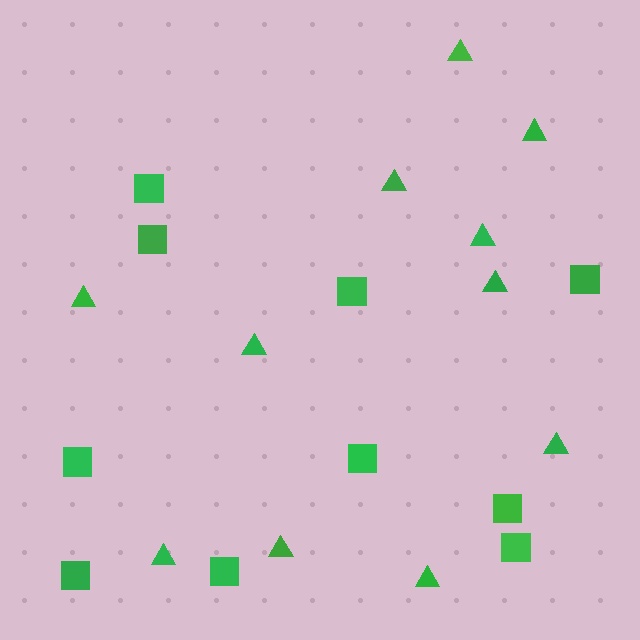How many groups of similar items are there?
There are 2 groups: one group of triangles (11) and one group of squares (10).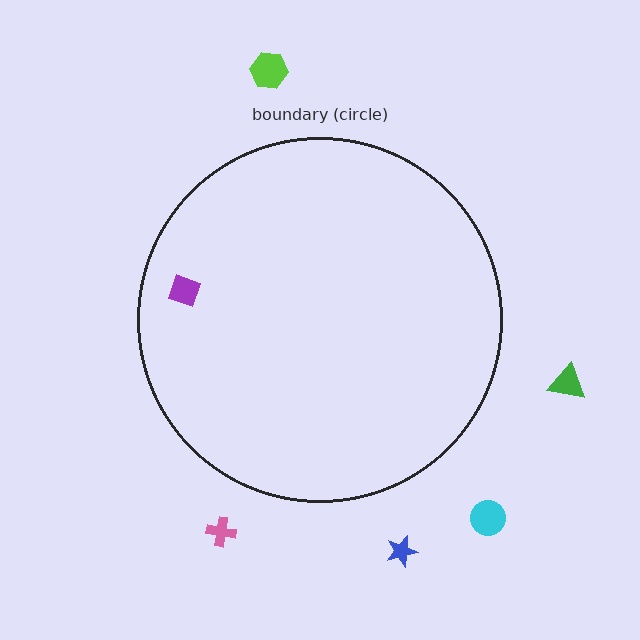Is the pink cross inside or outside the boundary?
Outside.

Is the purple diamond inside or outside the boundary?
Inside.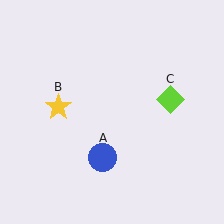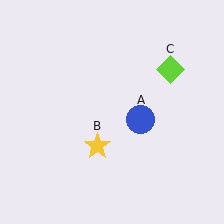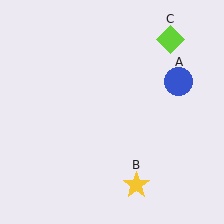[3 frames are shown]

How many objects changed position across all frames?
3 objects changed position: blue circle (object A), yellow star (object B), lime diamond (object C).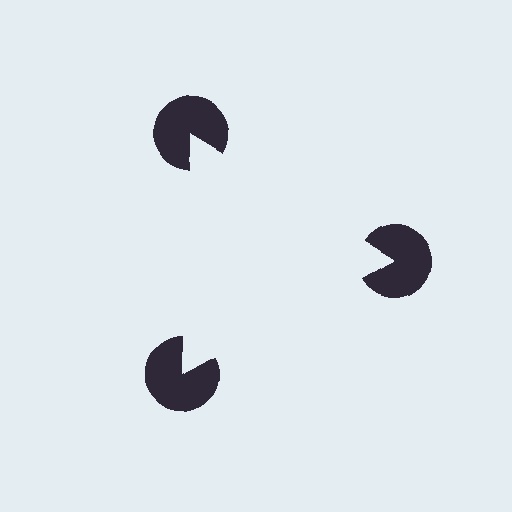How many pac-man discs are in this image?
There are 3 — one at each vertex of the illusory triangle.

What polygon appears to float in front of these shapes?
An illusory triangle — its edges are inferred from the aligned wedge cuts in the pac-man discs, not physically drawn.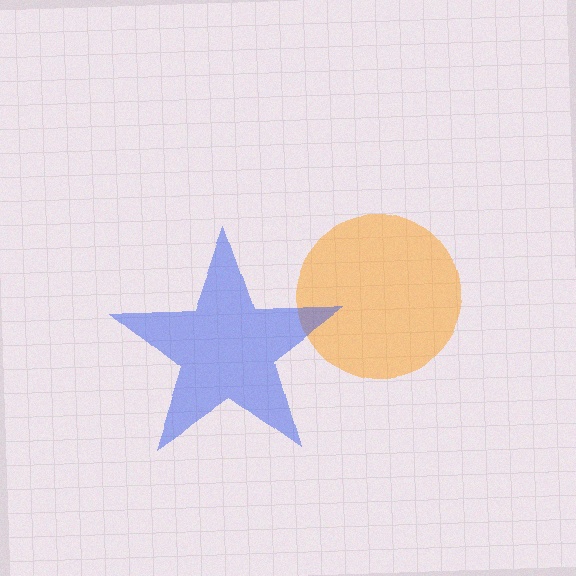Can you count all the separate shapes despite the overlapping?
Yes, there are 2 separate shapes.